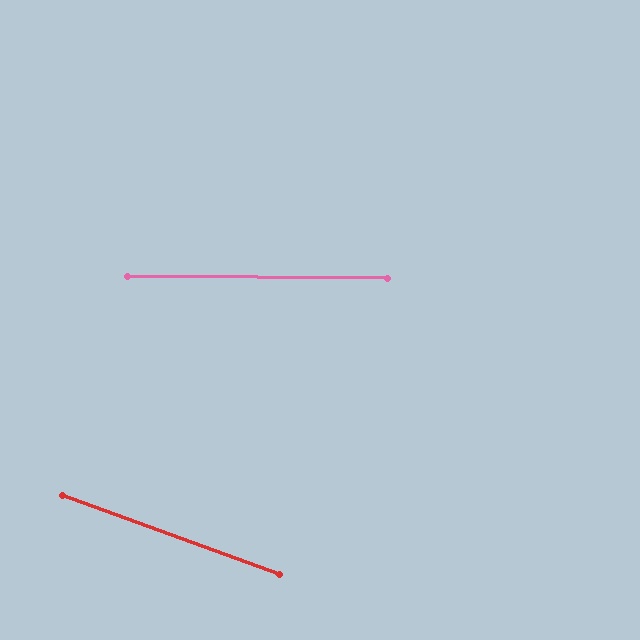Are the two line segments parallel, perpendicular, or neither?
Neither parallel nor perpendicular — they differ by about 19°.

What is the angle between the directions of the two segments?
Approximately 19 degrees.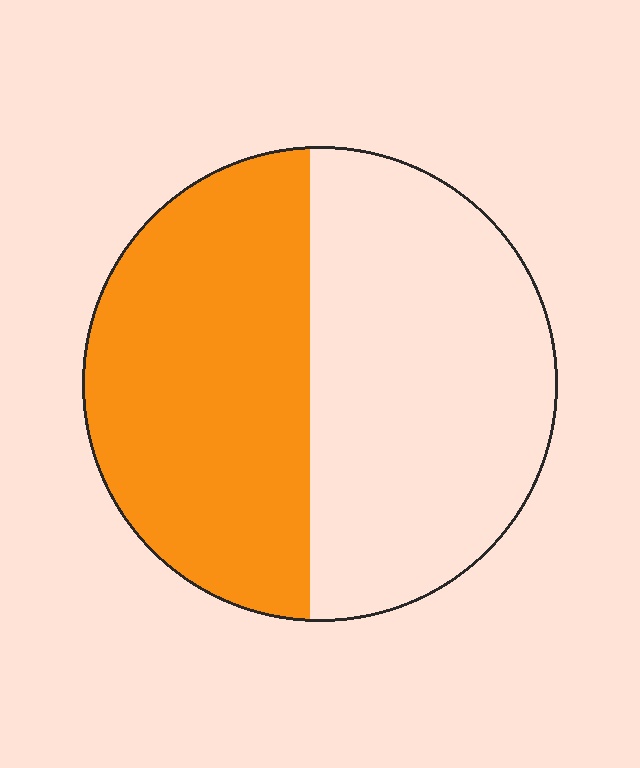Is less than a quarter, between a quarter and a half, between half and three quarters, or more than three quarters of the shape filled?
Between a quarter and a half.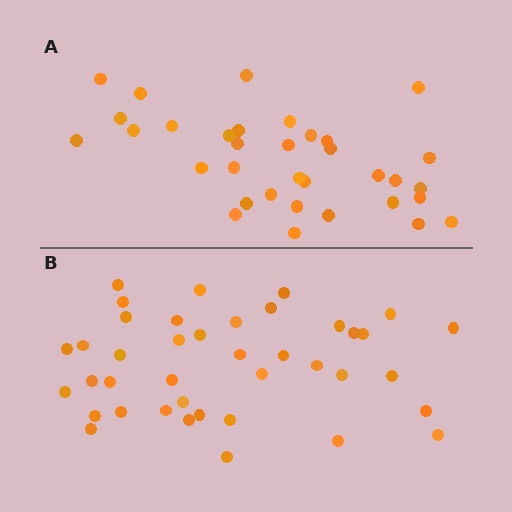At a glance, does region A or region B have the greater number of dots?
Region B (the bottom region) has more dots.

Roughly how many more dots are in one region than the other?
Region B has about 6 more dots than region A.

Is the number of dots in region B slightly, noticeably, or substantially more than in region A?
Region B has only slightly more — the two regions are fairly close. The ratio is roughly 1.2 to 1.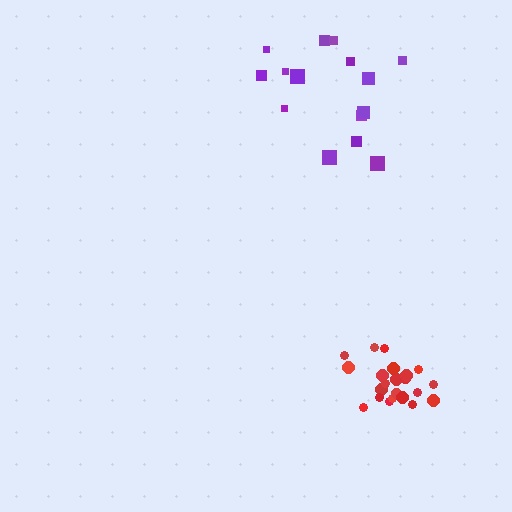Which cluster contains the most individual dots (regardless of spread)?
Red (22).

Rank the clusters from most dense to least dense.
red, purple.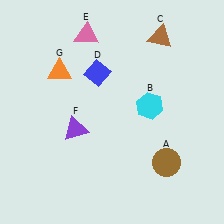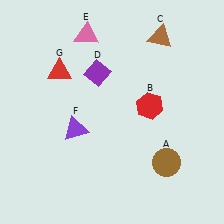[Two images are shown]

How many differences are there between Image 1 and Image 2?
There are 3 differences between the two images.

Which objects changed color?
B changed from cyan to red. D changed from blue to purple. G changed from orange to red.